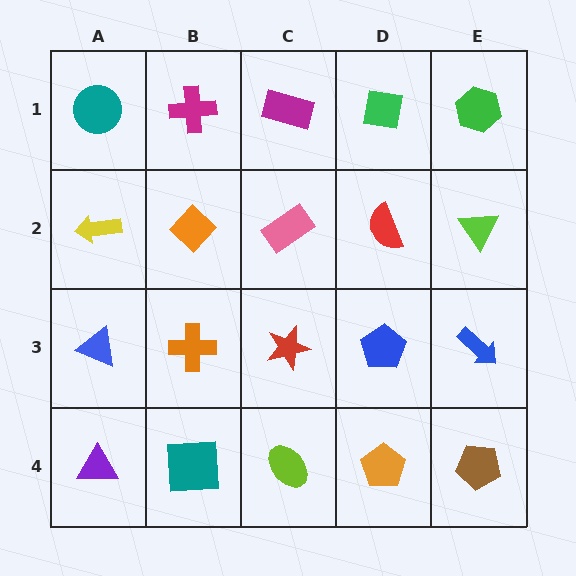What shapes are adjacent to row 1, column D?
A red semicircle (row 2, column D), a magenta rectangle (row 1, column C), a green hexagon (row 1, column E).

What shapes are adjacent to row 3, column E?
A lime triangle (row 2, column E), a brown pentagon (row 4, column E), a blue pentagon (row 3, column D).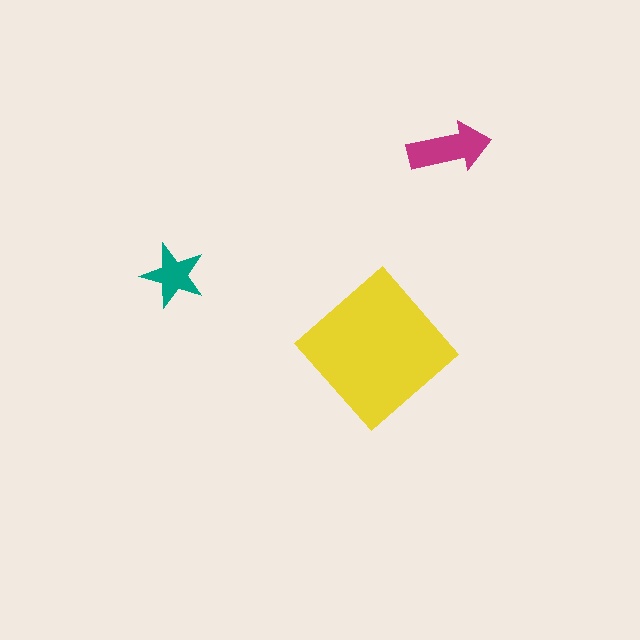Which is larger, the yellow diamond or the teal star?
The yellow diamond.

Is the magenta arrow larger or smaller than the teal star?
Larger.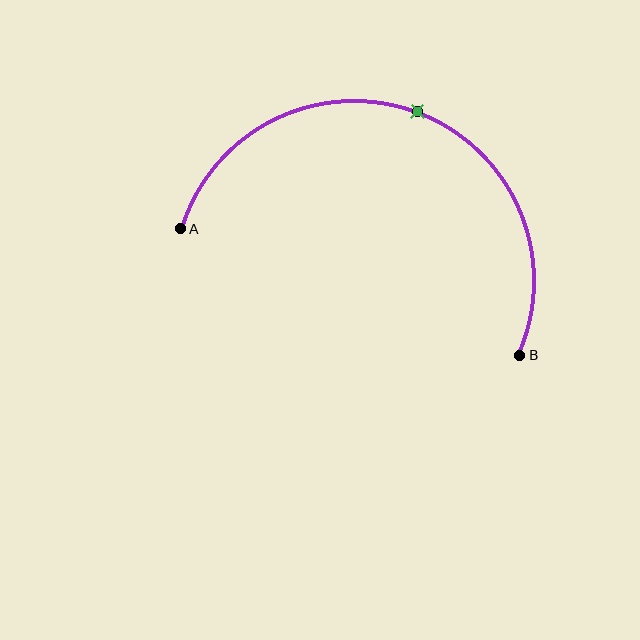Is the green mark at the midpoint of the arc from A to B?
Yes. The green mark lies on the arc at equal arc-length from both A and B — it is the arc midpoint.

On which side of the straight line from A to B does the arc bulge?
The arc bulges above the straight line connecting A and B.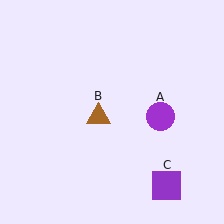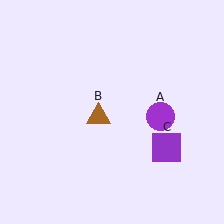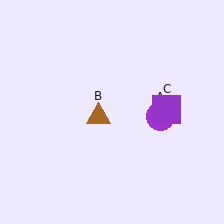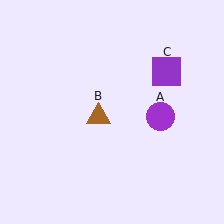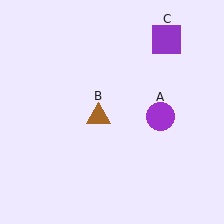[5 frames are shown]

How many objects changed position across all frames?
1 object changed position: purple square (object C).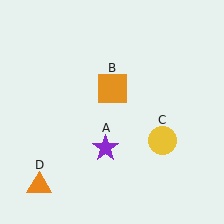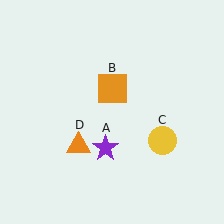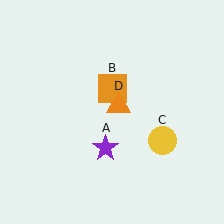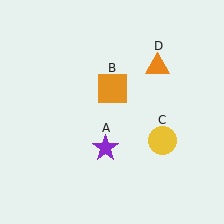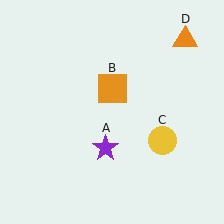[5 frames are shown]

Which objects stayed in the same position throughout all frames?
Purple star (object A) and orange square (object B) and yellow circle (object C) remained stationary.